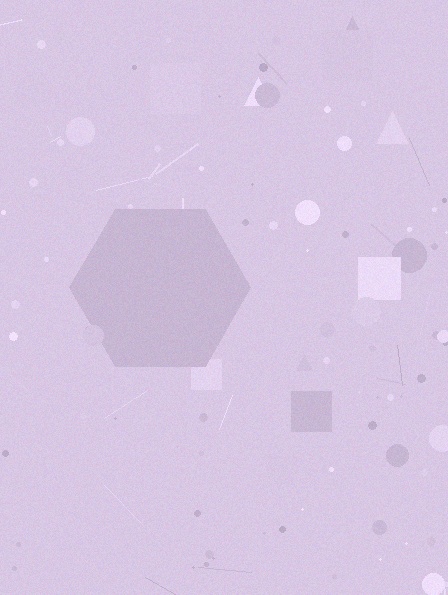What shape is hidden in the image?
A hexagon is hidden in the image.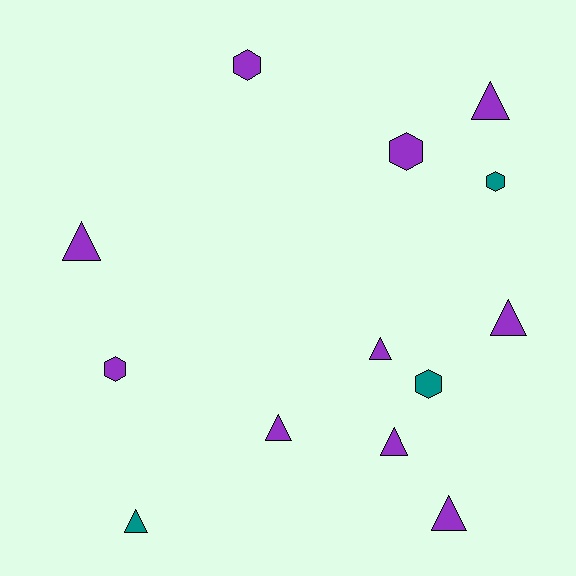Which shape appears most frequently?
Triangle, with 8 objects.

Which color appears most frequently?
Purple, with 10 objects.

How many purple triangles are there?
There are 7 purple triangles.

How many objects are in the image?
There are 13 objects.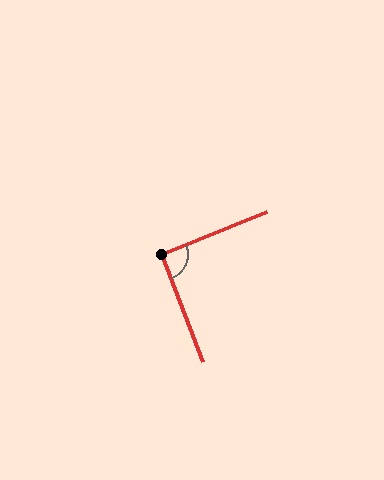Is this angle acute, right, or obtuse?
It is approximately a right angle.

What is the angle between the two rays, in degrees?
Approximately 91 degrees.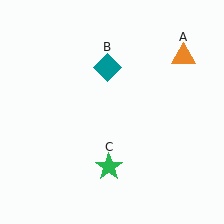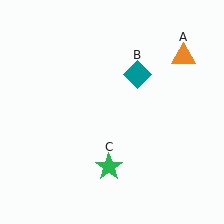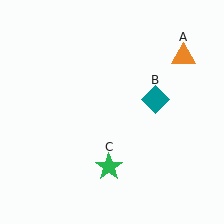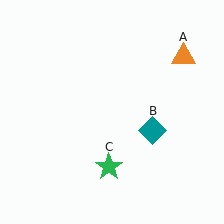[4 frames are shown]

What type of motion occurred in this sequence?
The teal diamond (object B) rotated clockwise around the center of the scene.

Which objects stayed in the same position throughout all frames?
Orange triangle (object A) and green star (object C) remained stationary.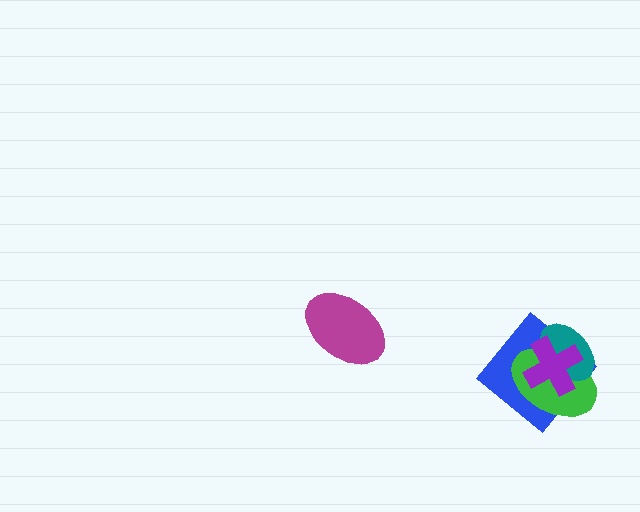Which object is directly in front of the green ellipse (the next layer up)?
The teal ellipse is directly in front of the green ellipse.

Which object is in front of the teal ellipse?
The purple cross is in front of the teal ellipse.